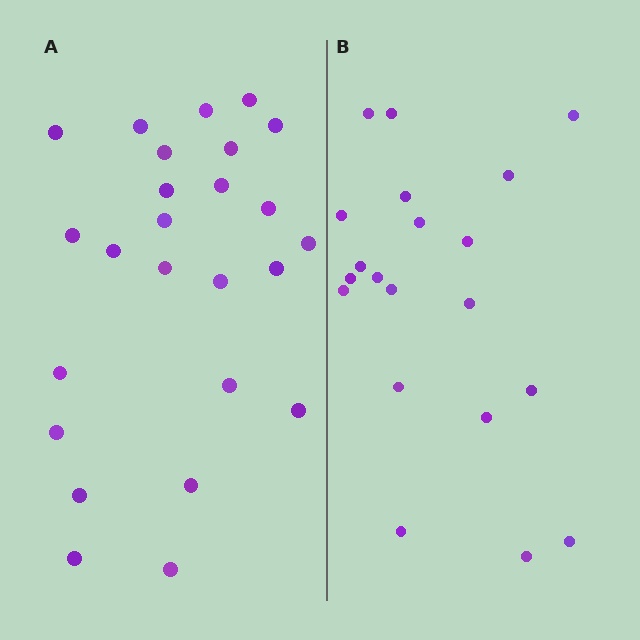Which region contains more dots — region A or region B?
Region A (the left region) has more dots.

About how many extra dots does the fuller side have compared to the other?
Region A has about 5 more dots than region B.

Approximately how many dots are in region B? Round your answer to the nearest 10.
About 20 dots.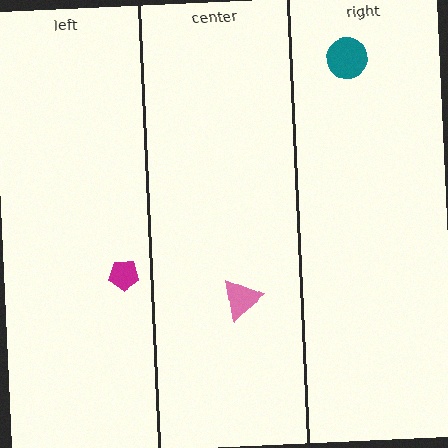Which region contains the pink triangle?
The center region.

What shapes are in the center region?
The pink triangle.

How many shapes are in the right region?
1.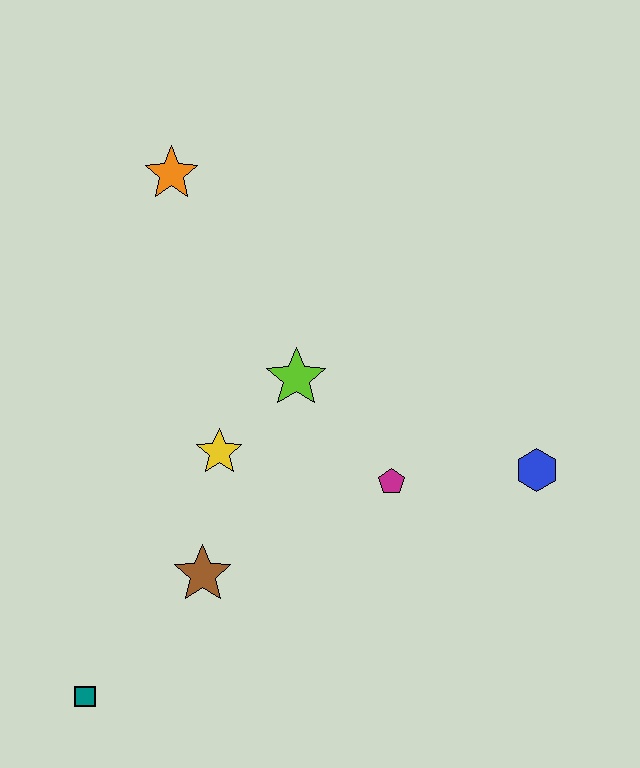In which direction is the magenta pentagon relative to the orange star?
The magenta pentagon is below the orange star.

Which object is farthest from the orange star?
The teal square is farthest from the orange star.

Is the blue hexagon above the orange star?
No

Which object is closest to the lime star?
The yellow star is closest to the lime star.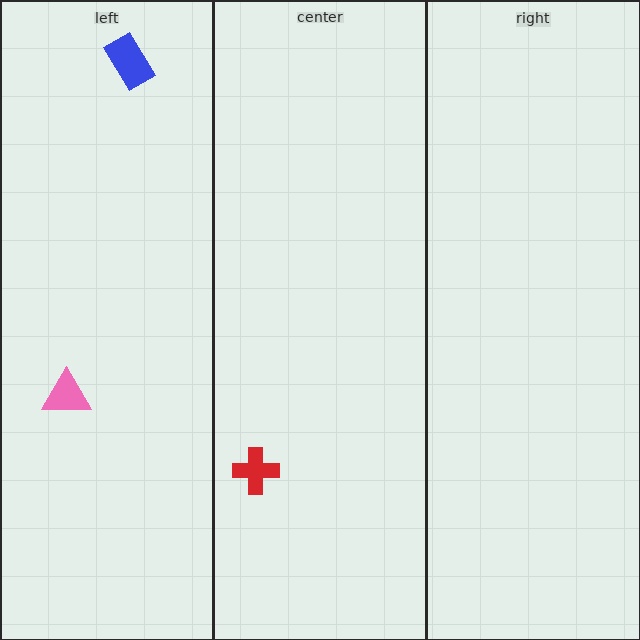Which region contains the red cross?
The center region.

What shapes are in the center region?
The red cross.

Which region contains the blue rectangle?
The left region.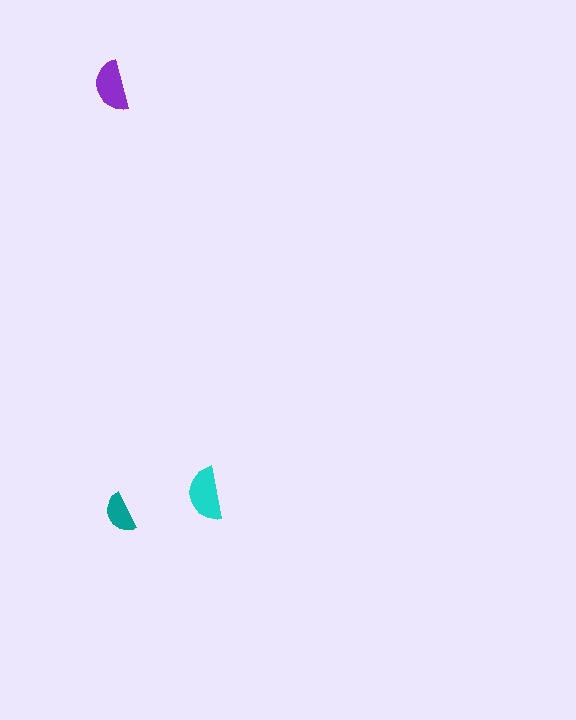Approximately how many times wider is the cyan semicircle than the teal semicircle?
About 1.5 times wider.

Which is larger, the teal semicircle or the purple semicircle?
The purple one.